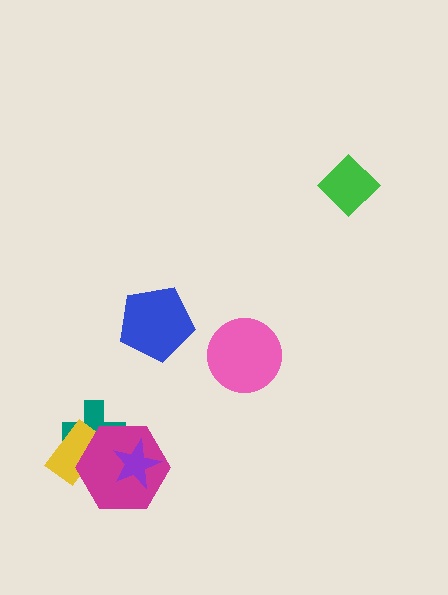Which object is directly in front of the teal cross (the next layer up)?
The yellow rectangle is directly in front of the teal cross.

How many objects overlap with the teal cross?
2 objects overlap with the teal cross.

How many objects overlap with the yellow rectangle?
2 objects overlap with the yellow rectangle.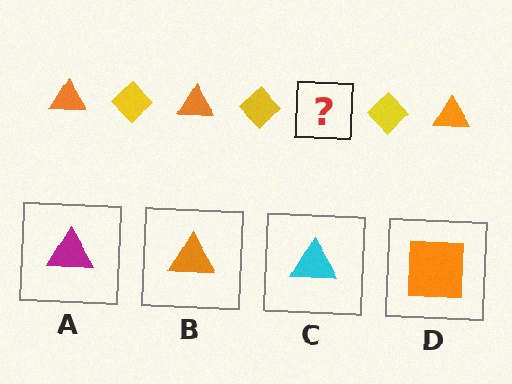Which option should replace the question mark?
Option B.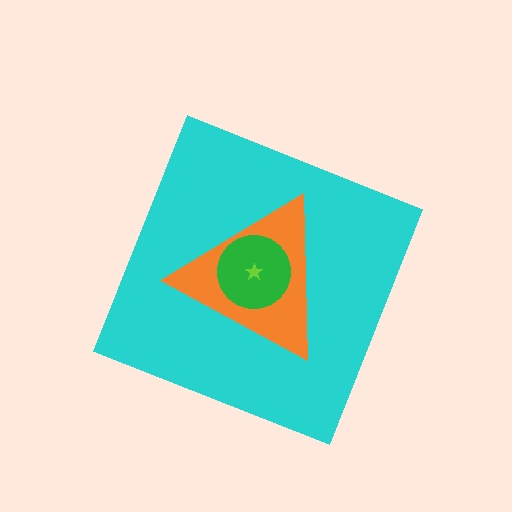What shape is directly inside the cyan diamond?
The orange triangle.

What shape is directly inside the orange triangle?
The green circle.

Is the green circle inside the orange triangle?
Yes.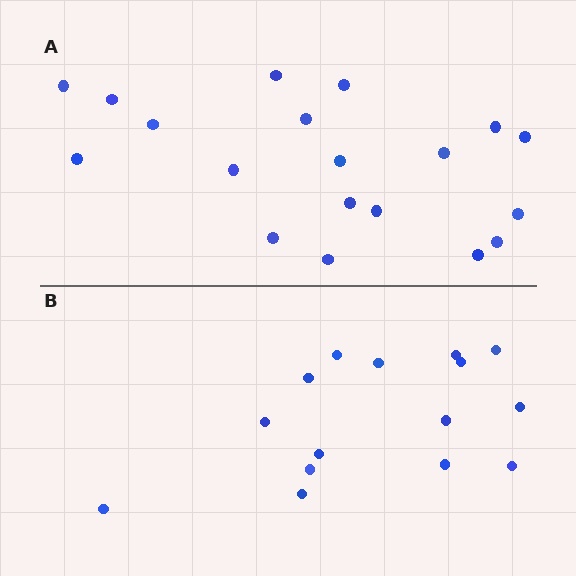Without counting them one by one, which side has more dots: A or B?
Region A (the top region) has more dots.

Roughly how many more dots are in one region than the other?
Region A has about 4 more dots than region B.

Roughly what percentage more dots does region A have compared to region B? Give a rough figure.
About 25% more.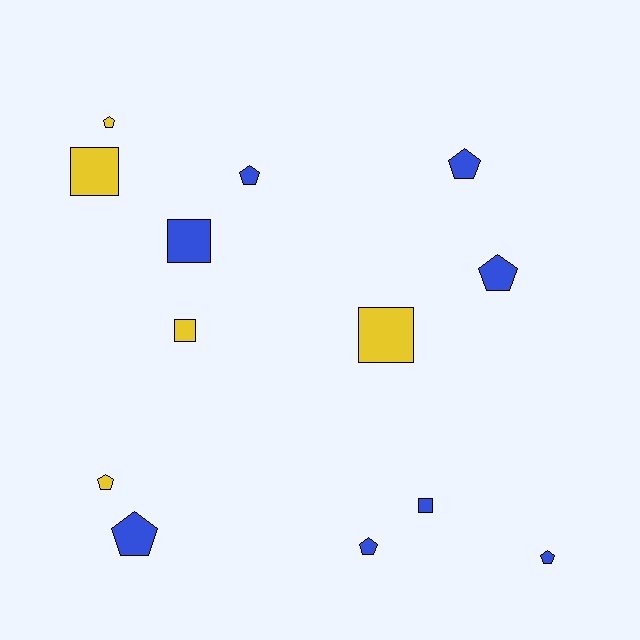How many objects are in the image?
There are 13 objects.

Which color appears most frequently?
Blue, with 8 objects.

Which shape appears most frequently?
Pentagon, with 8 objects.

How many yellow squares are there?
There are 3 yellow squares.